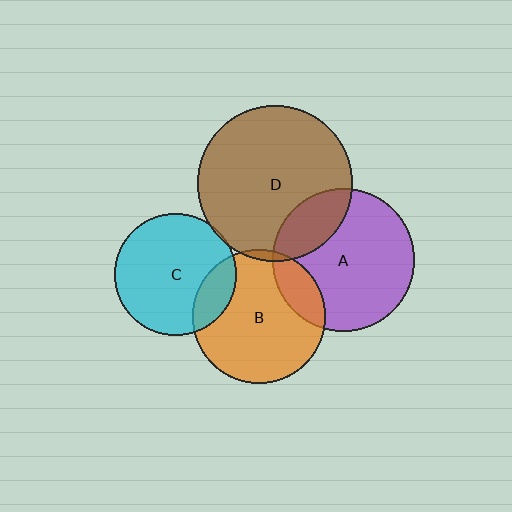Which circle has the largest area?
Circle D (brown).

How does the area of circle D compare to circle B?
Approximately 1.4 times.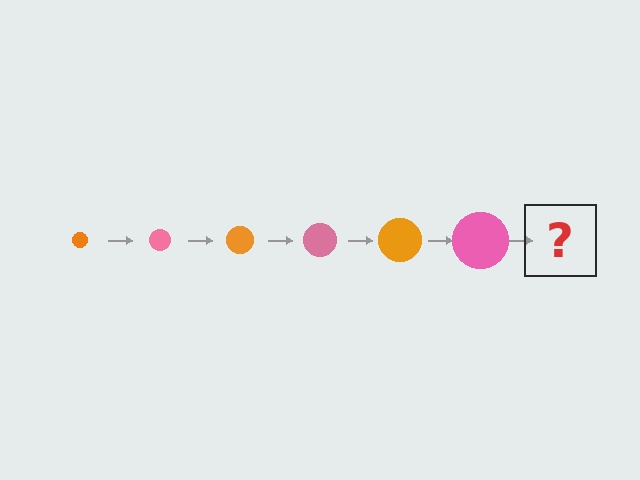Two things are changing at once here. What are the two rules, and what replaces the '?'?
The two rules are that the circle grows larger each step and the color cycles through orange and pink. The '?' should be an orange circle, larger than the previous one.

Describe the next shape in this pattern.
It should be an orange circle, larger than the previous one.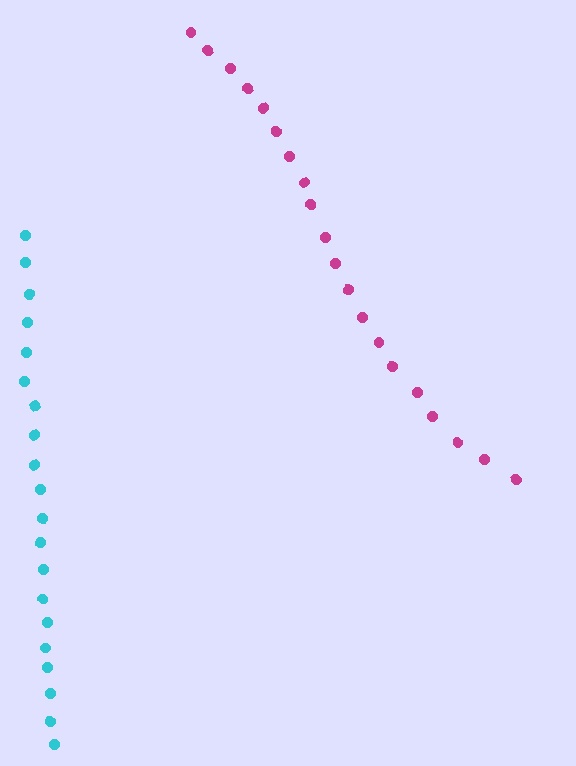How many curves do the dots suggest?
There are 2 distinct paths.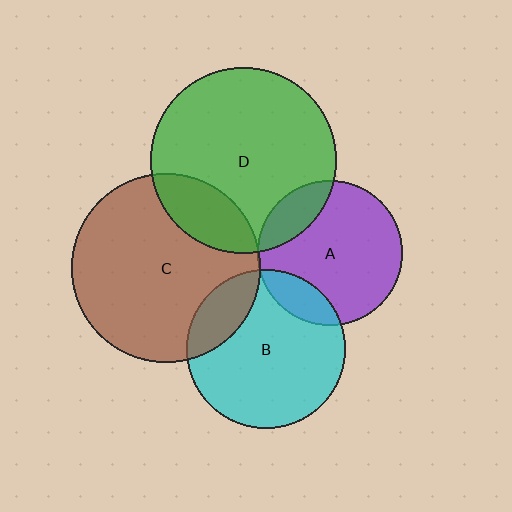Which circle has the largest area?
Circle C (brown).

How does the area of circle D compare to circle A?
Approximately 1.6 times.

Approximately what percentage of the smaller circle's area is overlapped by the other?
Approximately 5%.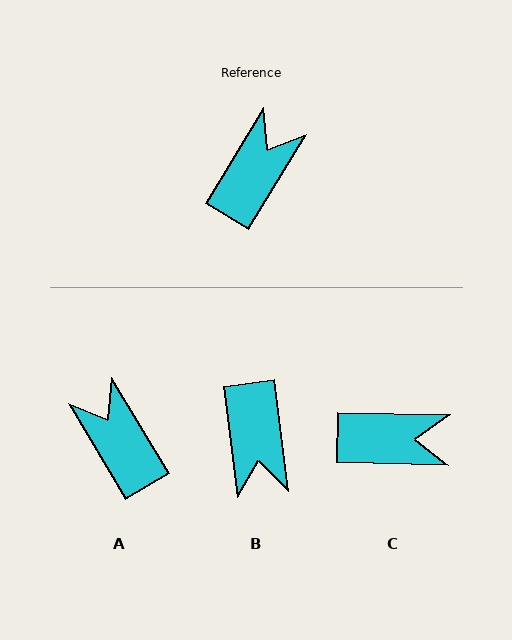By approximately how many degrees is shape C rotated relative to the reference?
Approximately 60 degrees clockwise.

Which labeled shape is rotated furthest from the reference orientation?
B, about 141 degrees away.